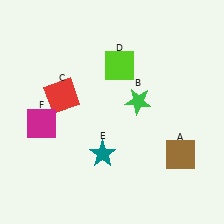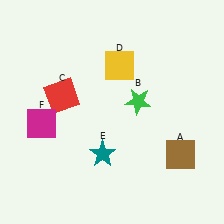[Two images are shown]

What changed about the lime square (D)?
In Image 1, D is lime. In Image 2, it changed to yellow.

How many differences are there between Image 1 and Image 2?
There is 1 difference between the two images.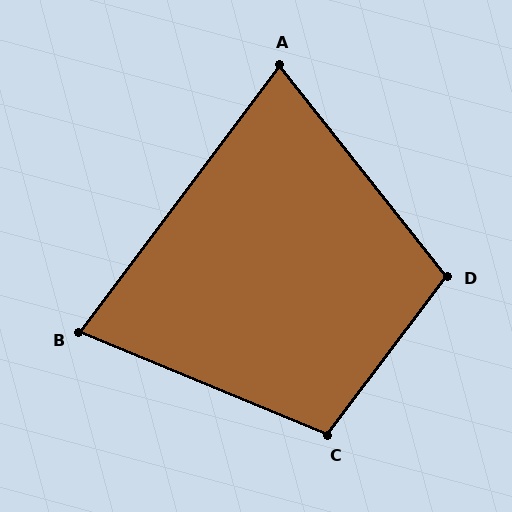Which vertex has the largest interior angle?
C, at approximately 105 degrees.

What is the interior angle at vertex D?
Approximately 104 degrees (obtuse).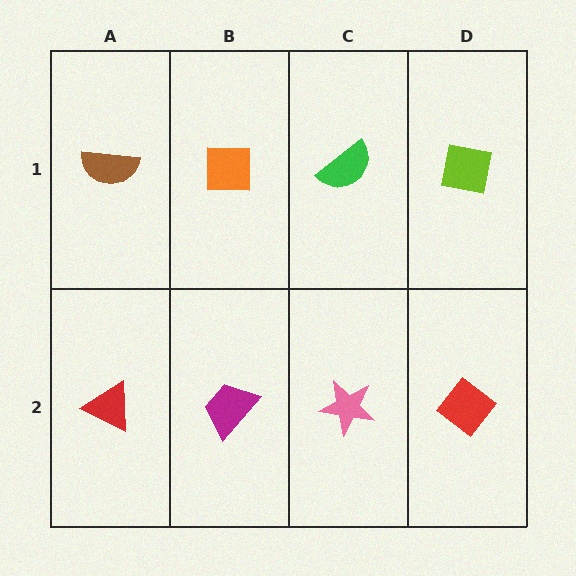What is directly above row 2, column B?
An orange square.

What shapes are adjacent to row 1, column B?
A magenta trapezoid (row 2, column B), a brown semicircle (row 1, column A), a green semicircle (row 1, column C).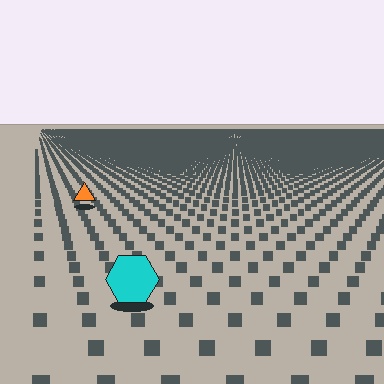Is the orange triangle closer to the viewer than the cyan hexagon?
No. The cyan hexagon is closer — you can tell from the texture gradient: the ground texture is coarser near it.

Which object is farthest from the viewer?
The orange triangle is farthest from the viewer. It appears smaller and the ground texture around it is denser.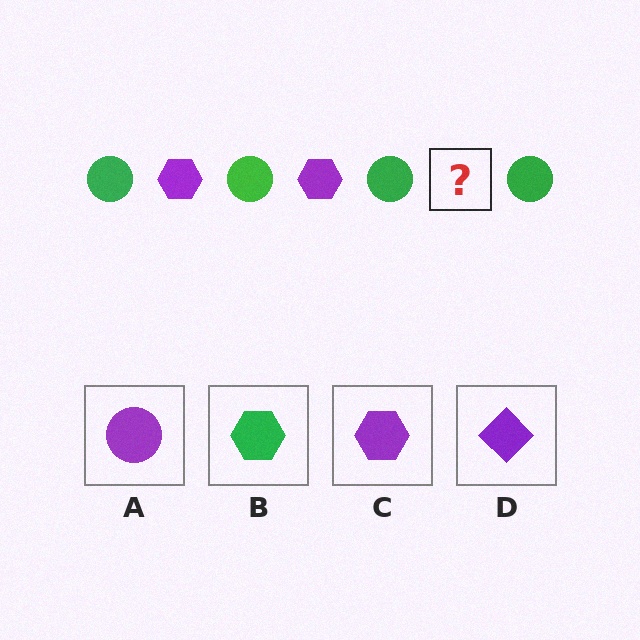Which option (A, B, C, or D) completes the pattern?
C.